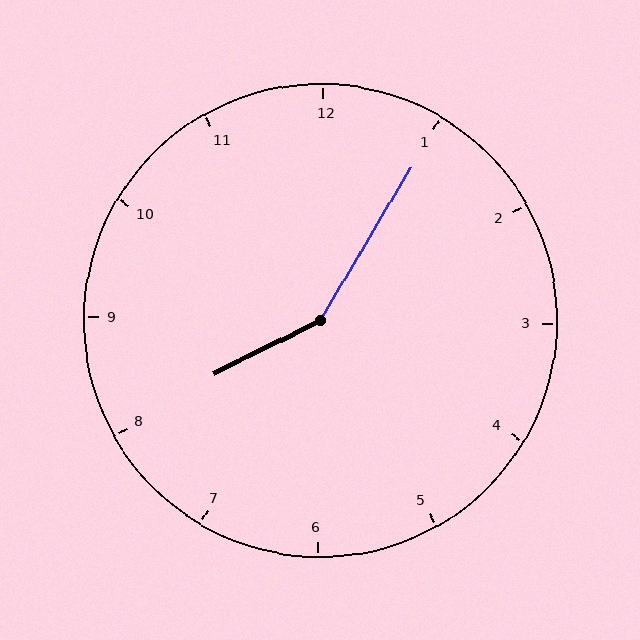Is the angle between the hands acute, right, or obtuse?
It is obtuse.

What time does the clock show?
8:05.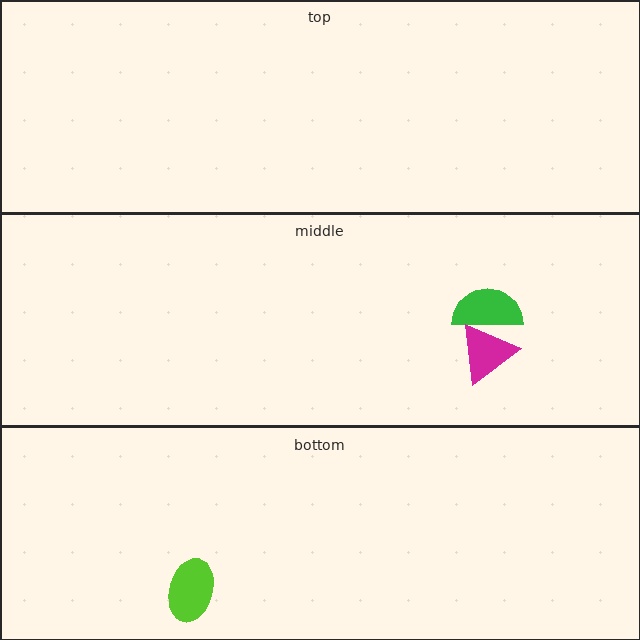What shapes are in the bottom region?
The lime ellipse.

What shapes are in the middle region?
The green semicircle, the magenta triangle.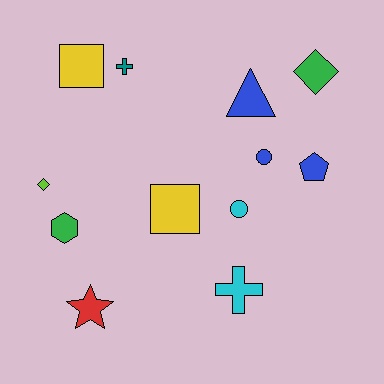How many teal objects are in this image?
There is 1 teal object.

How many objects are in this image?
There are 12 objects.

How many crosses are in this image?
There are 2 crosses.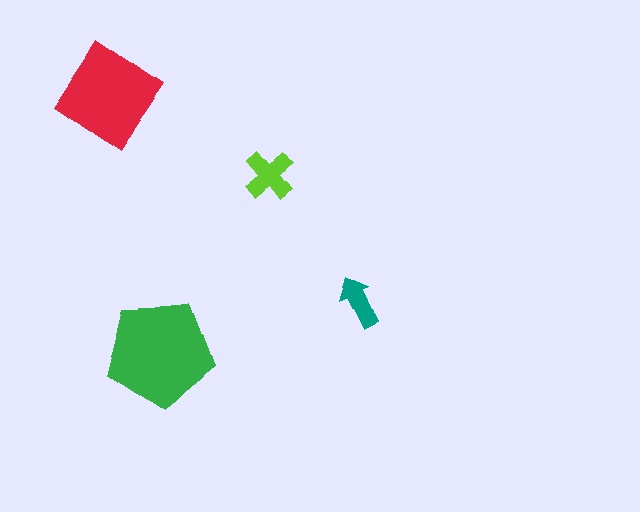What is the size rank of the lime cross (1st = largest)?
3rd.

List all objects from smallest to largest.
The teal arrow, the lime cross, the red diamond, the green pentagon.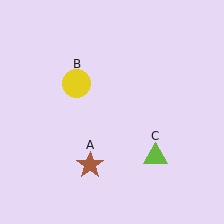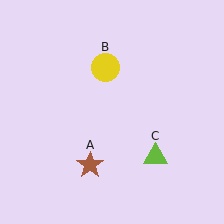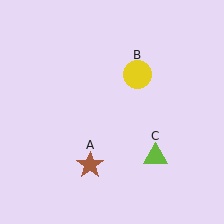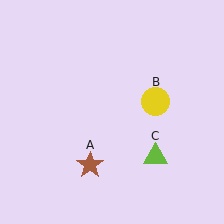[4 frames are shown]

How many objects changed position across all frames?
1 object changed position: yellow circle (object B).